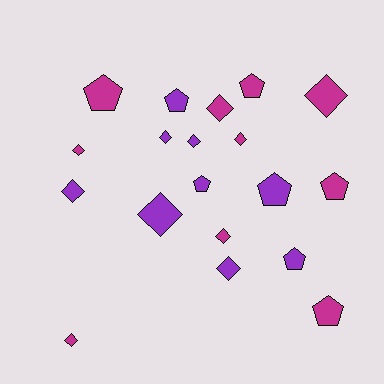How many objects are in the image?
There are 19 objects.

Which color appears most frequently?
Magenta, with 10 objects.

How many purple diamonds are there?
There are 5 purple diamonds.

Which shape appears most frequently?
Diamond, with 11 objects.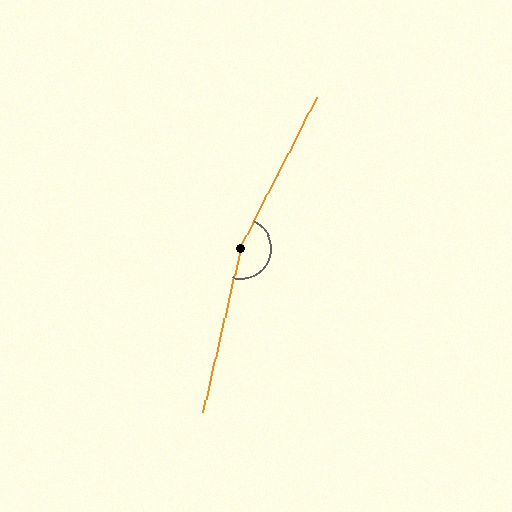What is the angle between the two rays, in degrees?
Approximately 166 degrees.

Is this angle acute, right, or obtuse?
It is obtuse.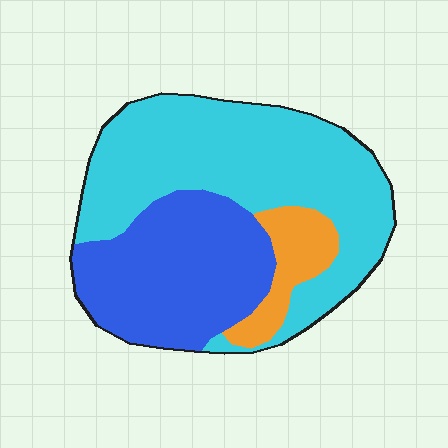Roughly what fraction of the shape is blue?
Blue covers about 35% of the shape.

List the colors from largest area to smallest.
From largest to smallest: cyan, blue, orange.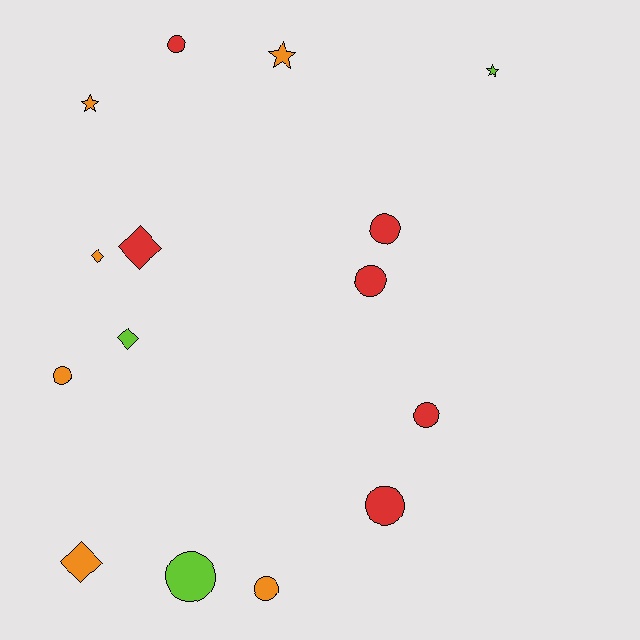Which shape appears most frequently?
Circle, with 8 objects.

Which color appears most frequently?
Red, with 6 objects.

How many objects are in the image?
There are 15 objects.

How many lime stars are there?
There is 1 lime star.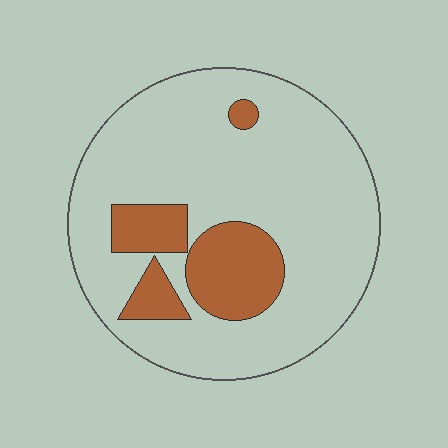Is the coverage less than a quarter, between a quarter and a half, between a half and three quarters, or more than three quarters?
Less than a quarter.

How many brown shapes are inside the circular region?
4.